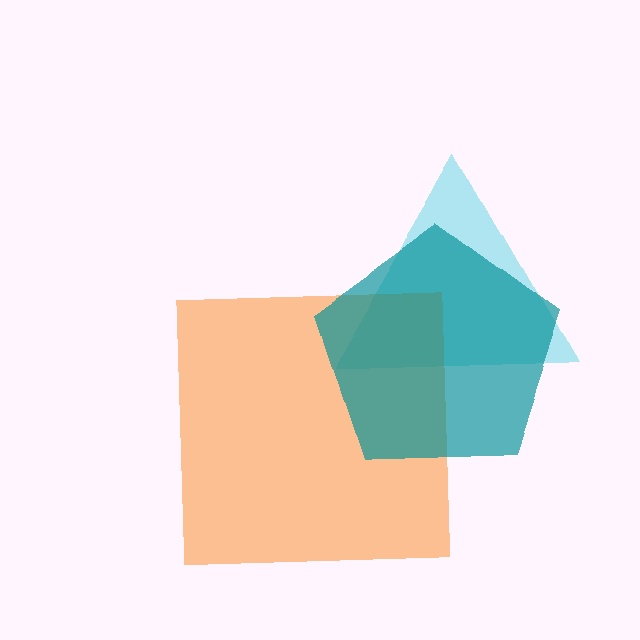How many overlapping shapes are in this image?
There are 3 overlapping shapes in the image.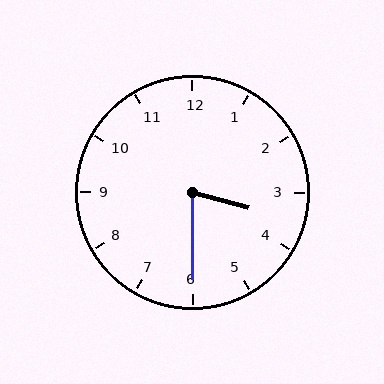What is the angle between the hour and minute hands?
Approximately 75 degrees.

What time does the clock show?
3:30.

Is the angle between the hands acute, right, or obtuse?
It is acute.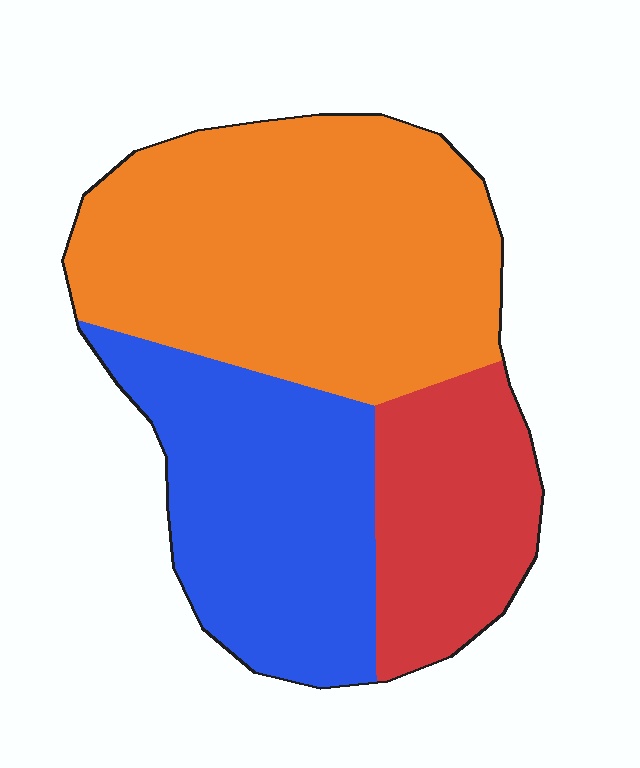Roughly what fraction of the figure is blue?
Blue takes up between a quarter and a half of the figure.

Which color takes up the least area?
Red, at roughly 20%.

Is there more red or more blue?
Blue.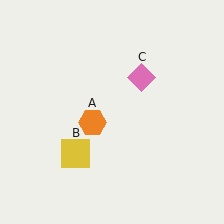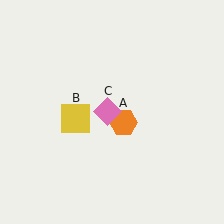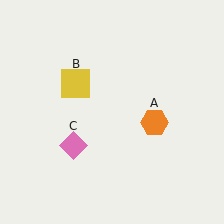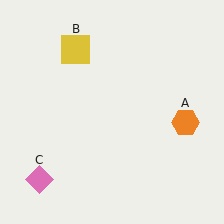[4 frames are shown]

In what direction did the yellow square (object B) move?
The yellow square (object B) moved up.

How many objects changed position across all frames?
3 objects changed position: orange hexagon (object A), yellow square (object B), pink diamond (object C).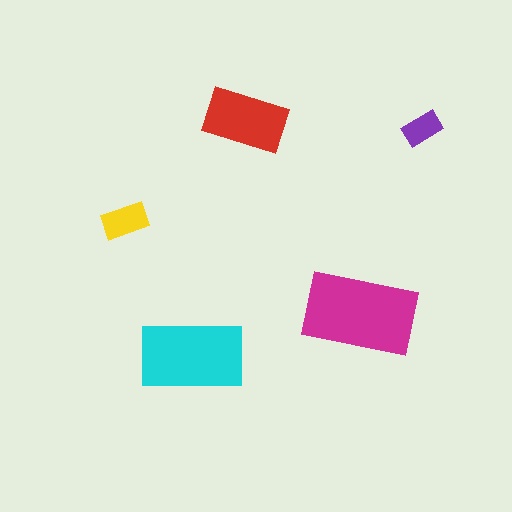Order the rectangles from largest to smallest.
the magenta one, the cyan one, the red one, the yellow one, the purple one.